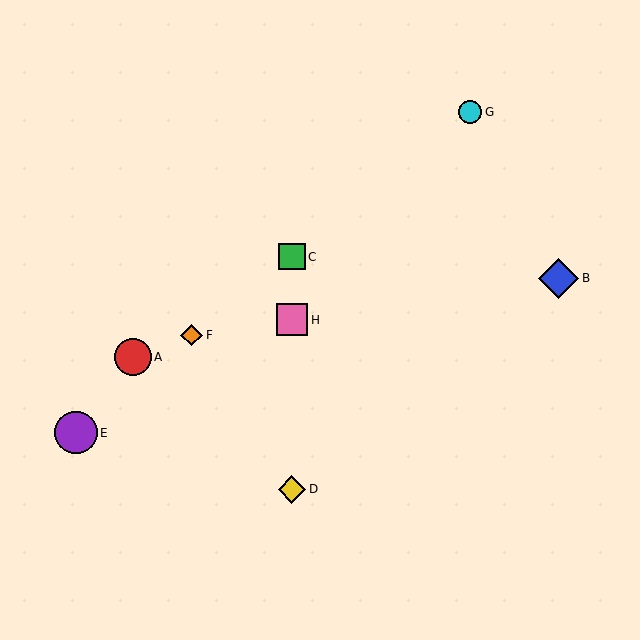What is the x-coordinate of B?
Object B is at x≈559.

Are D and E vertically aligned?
No, D is at x≈292 and E is at x≈76.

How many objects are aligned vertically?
3 objects (C, D, H) are aligned vertically.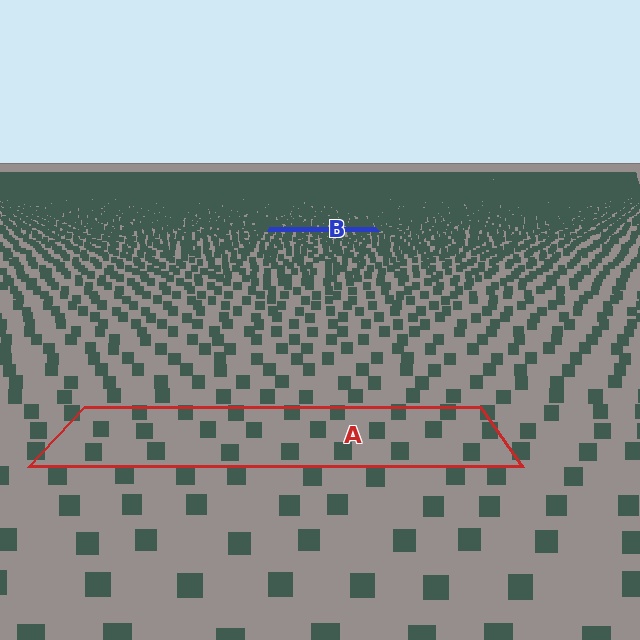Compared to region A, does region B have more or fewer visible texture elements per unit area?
Region B has more texture elements per unit area — they are packed more densely because it is farther away.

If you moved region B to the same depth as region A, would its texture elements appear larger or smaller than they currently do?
They would appear larger. At a closer depth, the same texture elements are projected at a bigger on-screen size.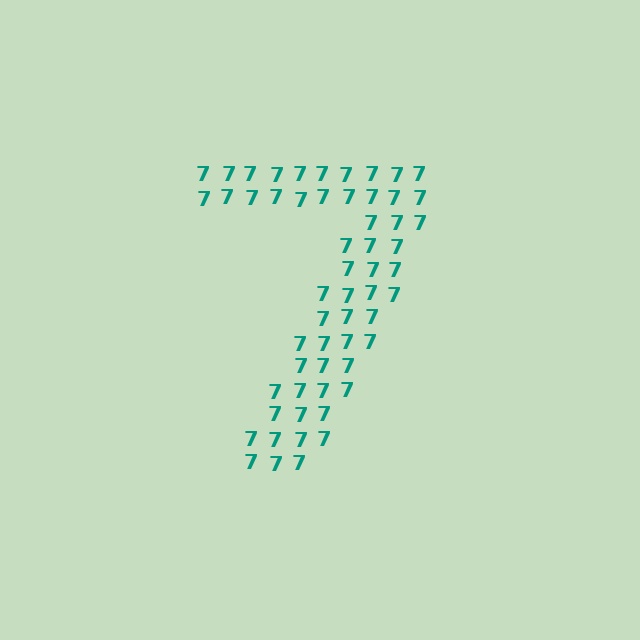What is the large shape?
The large shape is the digit 7.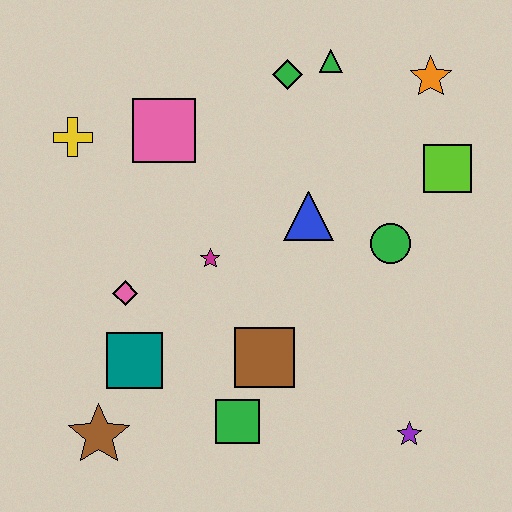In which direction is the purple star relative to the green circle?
The purple star is below the green circle.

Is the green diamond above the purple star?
Yes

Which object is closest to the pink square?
The yellow cross is closest to the pink square.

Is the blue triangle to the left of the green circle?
Yes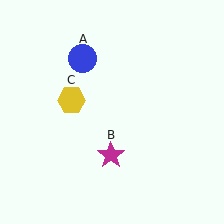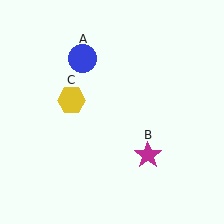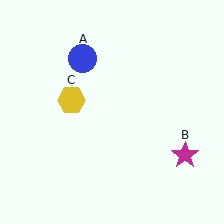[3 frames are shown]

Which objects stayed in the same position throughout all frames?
Blue circle (object A) and yellow hexagon (object C) remained stationary.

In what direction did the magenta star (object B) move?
The magenta star (object B) moved right.